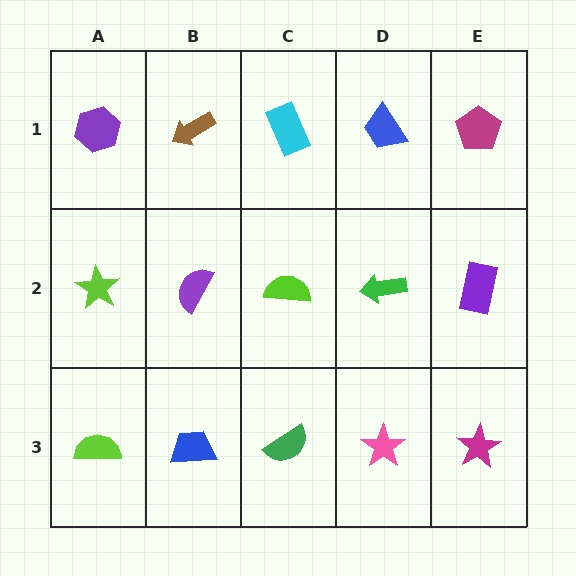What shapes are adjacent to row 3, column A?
A lime star (row 2, column A), a blue trapezoid (row 3, column B).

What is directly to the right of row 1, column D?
A magenta pentagon.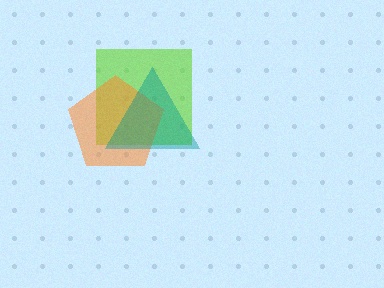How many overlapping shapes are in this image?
There are 3 overlapping shapes in the image.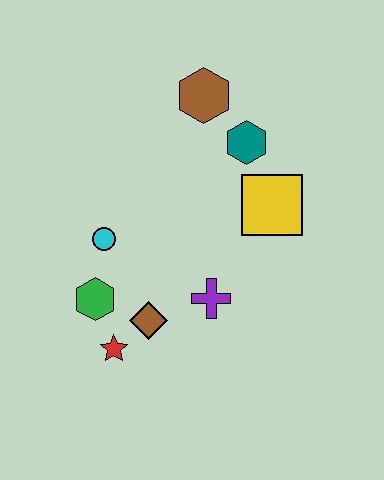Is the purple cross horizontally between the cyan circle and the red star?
No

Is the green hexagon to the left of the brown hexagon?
Yes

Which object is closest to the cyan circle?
The green hexagon is closest to the cyan circle.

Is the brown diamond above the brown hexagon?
No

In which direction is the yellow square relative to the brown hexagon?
The yellow square is below the brown hexagon.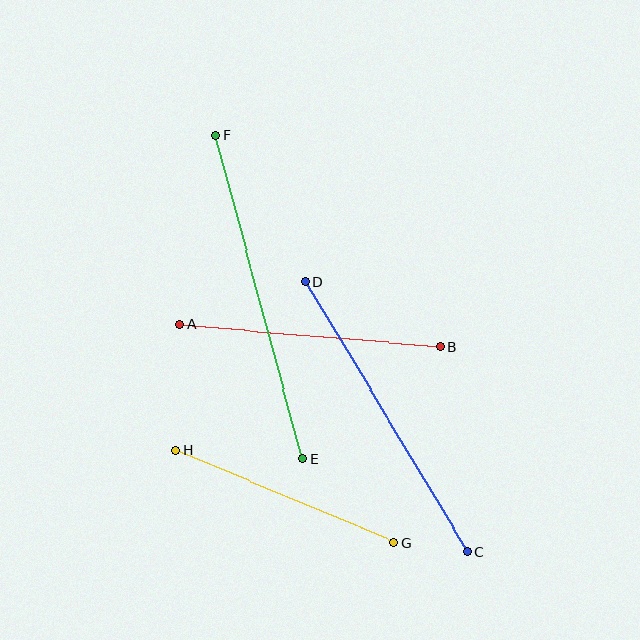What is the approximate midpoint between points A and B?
The midpoint is at approximately (310, 335) pixels.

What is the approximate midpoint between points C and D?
The midpoint is at approximately (387, 417) pixels.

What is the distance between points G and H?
The distance is approximately 237 pixels.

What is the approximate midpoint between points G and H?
The midpoint is at approximately (285, 496) pixels.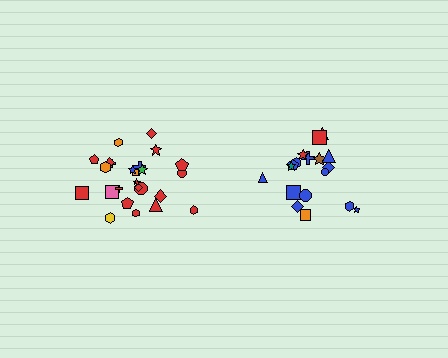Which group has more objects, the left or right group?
The left group.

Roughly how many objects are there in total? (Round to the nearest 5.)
Roughly 45 objects in total.